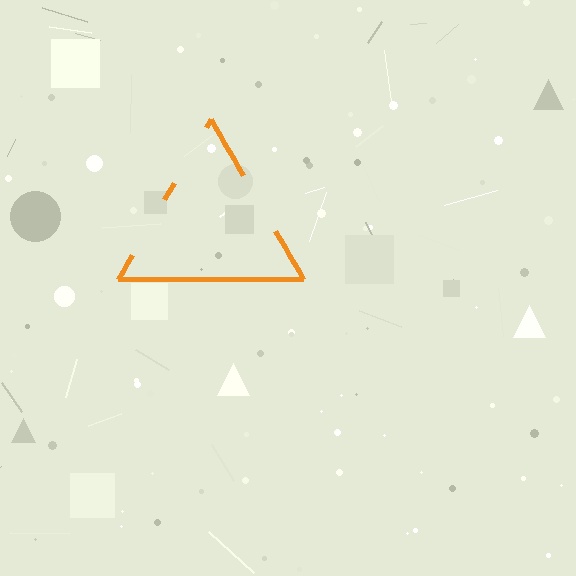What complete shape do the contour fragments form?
The contour fragments form a triangle.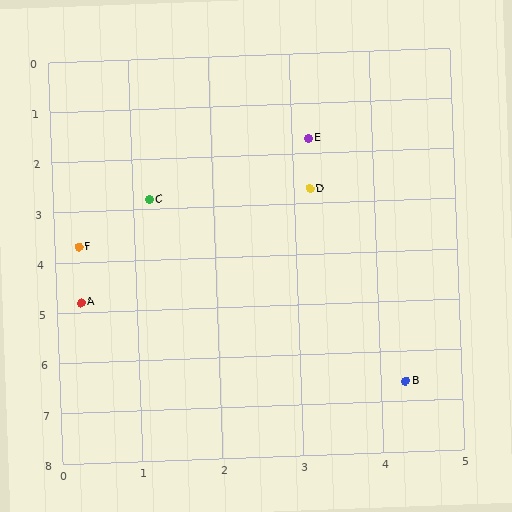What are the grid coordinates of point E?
Point E is at approximately (3.2, 1.7).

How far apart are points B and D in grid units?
Points B and D are about 4.1 grid units apart.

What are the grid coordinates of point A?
Point A is at approximately (0.3, 4.8).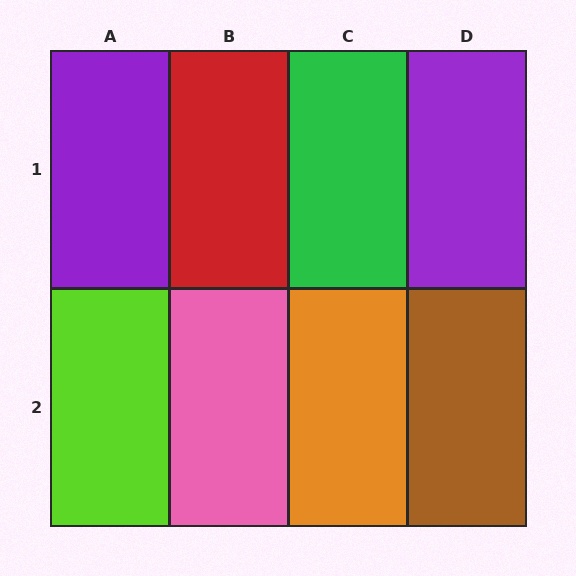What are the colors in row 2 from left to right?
Lime, pink, orange, brown.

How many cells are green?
1 cell is green.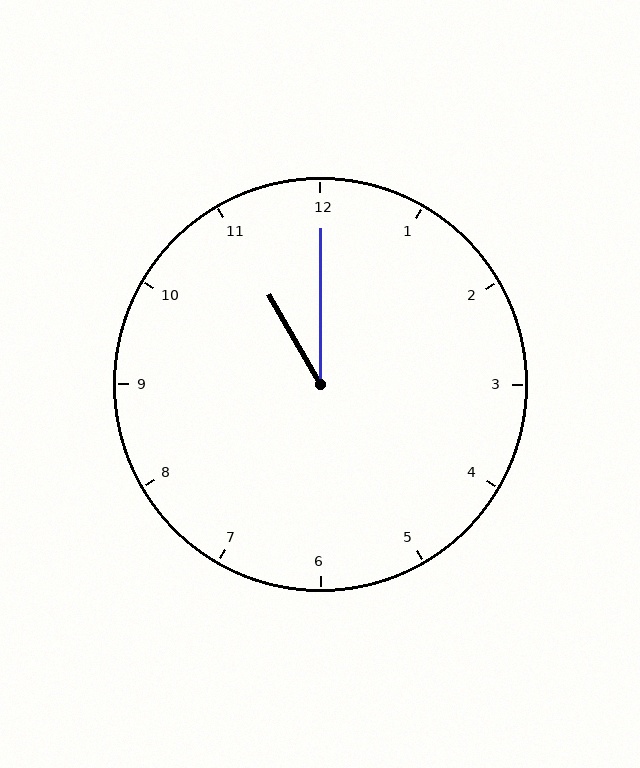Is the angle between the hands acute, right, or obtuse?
It is acute.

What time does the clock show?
11:00.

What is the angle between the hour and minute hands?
Approximately 30 degrees.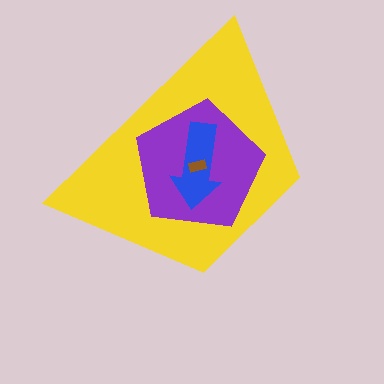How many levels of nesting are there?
4.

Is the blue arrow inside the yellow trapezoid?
Yes.